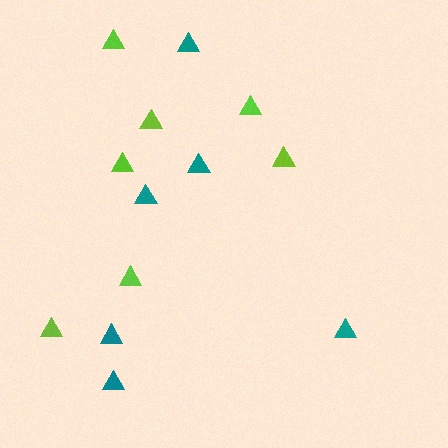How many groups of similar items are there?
There are 2 groups: one group of lime triangles (7) and one group of teal triangles (6).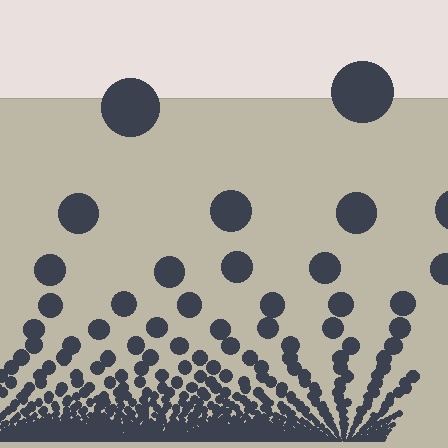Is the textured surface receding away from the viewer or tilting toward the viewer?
The surface appears to tilt toward the viewer. Texture elements get larger and sparser toward the top.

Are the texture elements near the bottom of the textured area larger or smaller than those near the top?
Smaller. The gradient is inverted — elements near the bottom are smaller and denser.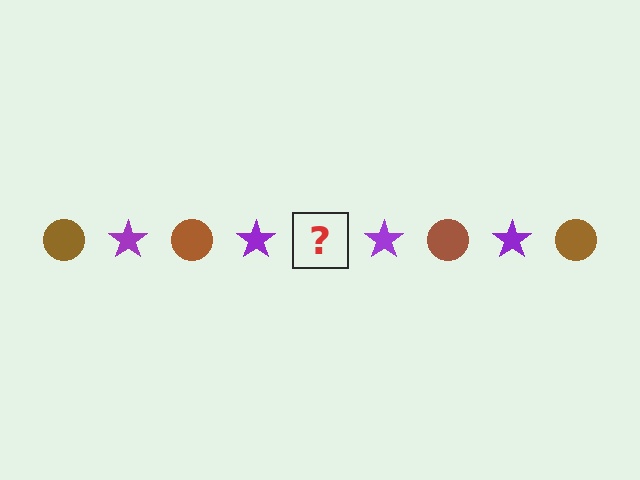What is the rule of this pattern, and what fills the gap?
The rule is that the pattern alternates between brown circle and purple star. The gap should be filled with a brown circle.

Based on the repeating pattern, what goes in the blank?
The blank should be a brown circle.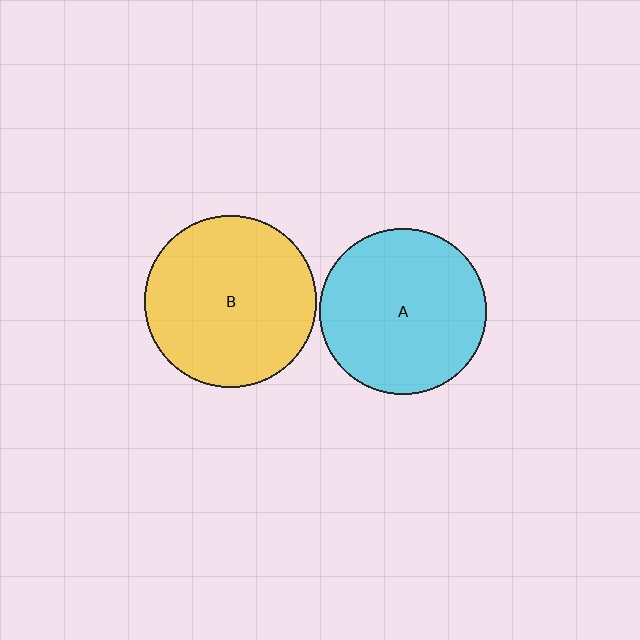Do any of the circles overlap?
No, none of the circles overlap.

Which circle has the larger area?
Circle B (yellow).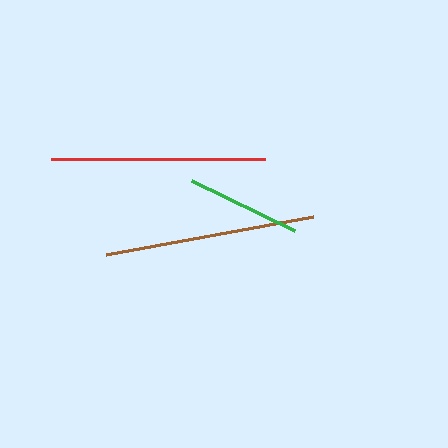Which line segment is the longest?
The red line is the longest at approximately 214 pixels.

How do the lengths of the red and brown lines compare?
The red and brown lines are approximately the same length.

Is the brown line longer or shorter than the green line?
The brown line is longer than the green line.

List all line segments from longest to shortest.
From longest to shortest: red, brown, green.